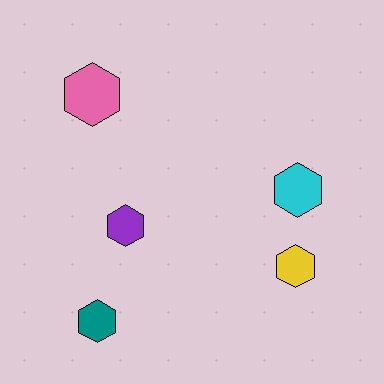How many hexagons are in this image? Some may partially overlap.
There are 5 hexagons.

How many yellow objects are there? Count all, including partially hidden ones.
There is 1 yellow object.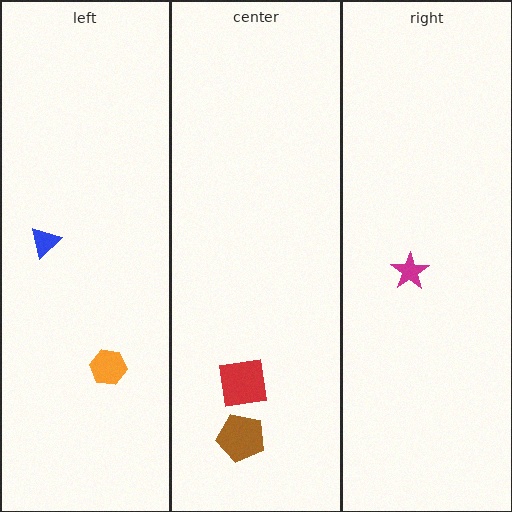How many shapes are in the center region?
2.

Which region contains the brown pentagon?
The center region.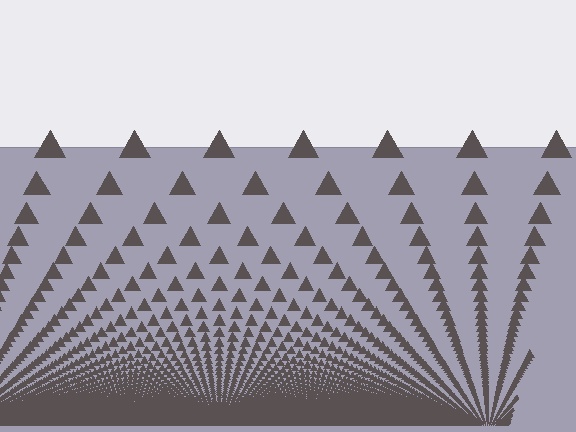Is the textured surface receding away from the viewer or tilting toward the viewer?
The surface appears to tilt toward the viewer. Texture elements get larger and sparser toward the top.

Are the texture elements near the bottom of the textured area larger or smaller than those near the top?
Smaller. The gradient is inverted — elements near the bottom are smaller and denser.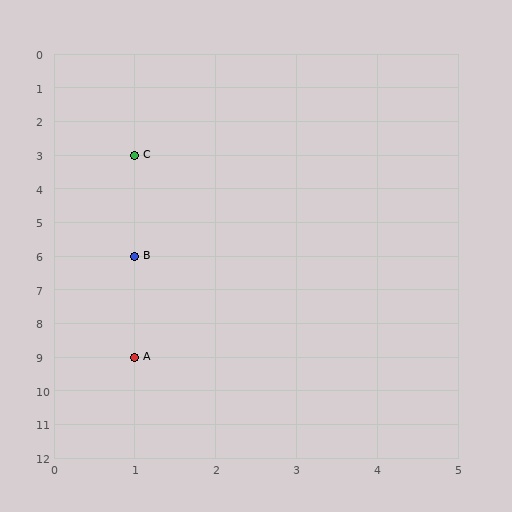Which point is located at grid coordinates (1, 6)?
Point B is at (1, 6).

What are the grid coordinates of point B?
Point B is at grid coordinates (1, 6).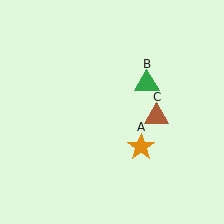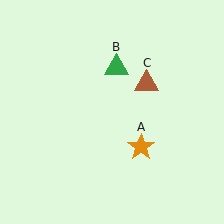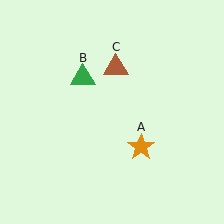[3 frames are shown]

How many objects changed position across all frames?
2 objects changed position: green triangle (object B), brown triangle (object C).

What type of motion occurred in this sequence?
The green triangle (object B), brown triangle (object C) rotated counterclockwise around the center of the scene.